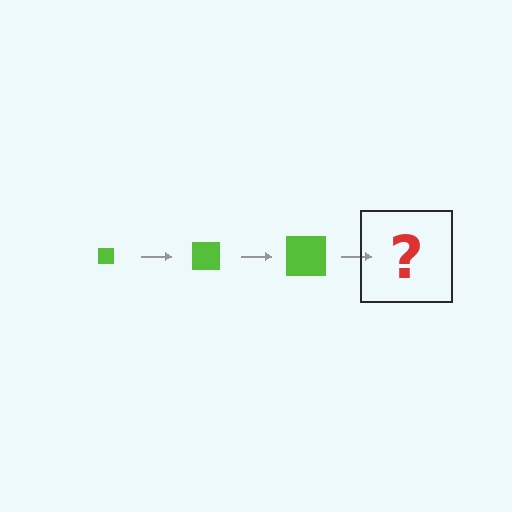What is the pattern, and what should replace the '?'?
The pattern is that the square gets progressively larger each step. The '?' should be a lime square, larger than the previous one.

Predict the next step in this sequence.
The next step is a lime square, larger than the previous one.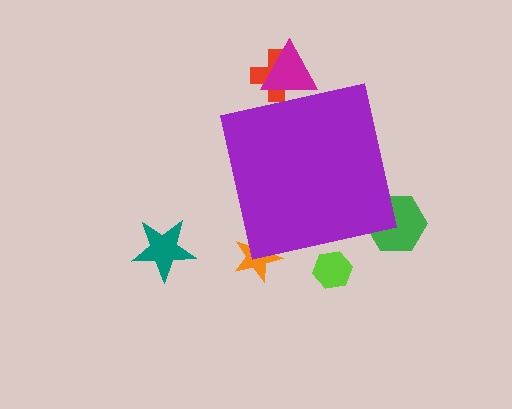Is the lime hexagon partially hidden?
Yes, the lime hexagon is partially hidden behind the purple square.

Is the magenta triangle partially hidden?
Yes, the magenta triangle is partially hidden behind the purple square.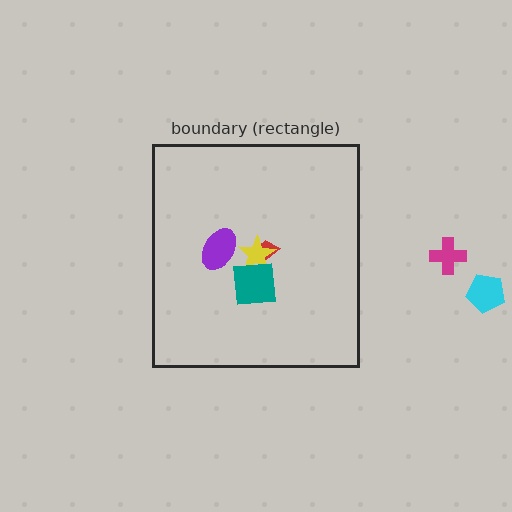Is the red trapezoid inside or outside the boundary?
Inside.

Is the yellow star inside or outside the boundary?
Inside.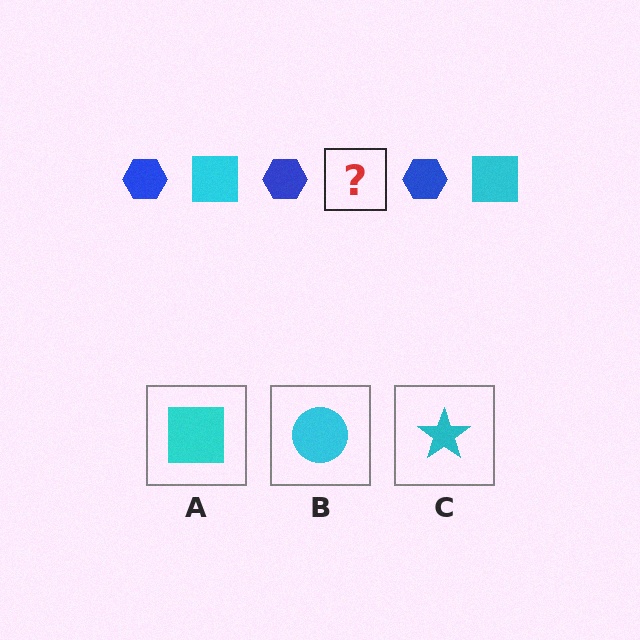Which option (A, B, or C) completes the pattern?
A.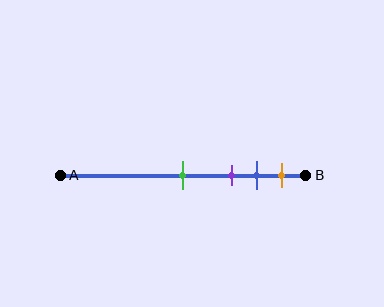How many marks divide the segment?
There are 4 marks dividing the segment.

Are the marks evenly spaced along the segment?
No, the marks are not evenly spaced.